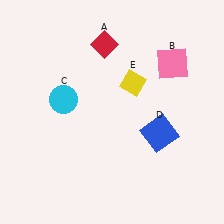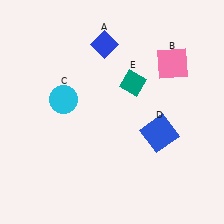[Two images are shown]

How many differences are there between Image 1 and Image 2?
There are 2 differences between the two images.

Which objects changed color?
A changed from red to blue. E changed from yellow to teal.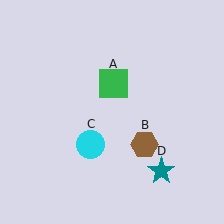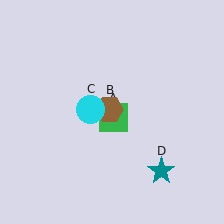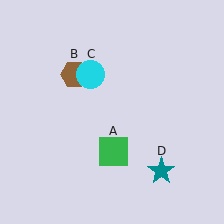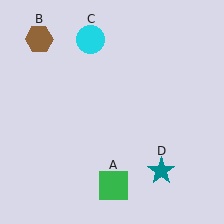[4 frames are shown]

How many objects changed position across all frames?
3 objects changed position: green square (object A), brown hexagon (object B), cyan circle (object C).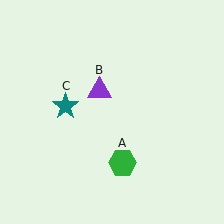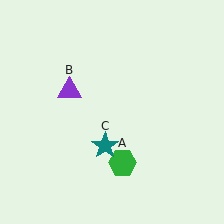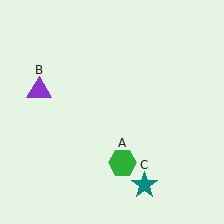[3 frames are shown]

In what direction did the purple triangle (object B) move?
The purple triangle (object B) moved left.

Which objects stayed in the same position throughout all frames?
Green hexagon (object A) remained stationary.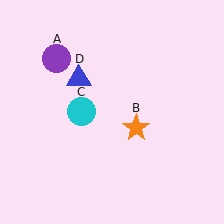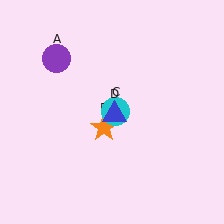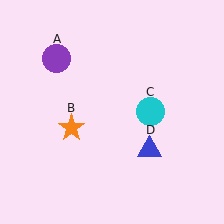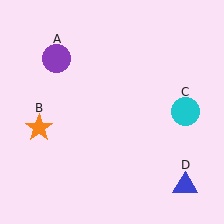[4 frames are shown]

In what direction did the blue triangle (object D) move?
The blue triangle (object D) moved down and to the right.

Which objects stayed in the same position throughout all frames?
Purple circle (object A) remained stationary.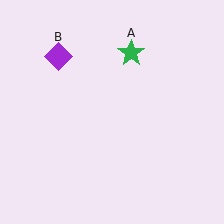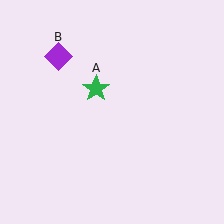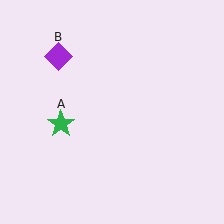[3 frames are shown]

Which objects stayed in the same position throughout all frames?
Purple diamond (object B) remained stationary.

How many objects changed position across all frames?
1 object changed position: green star (object A).